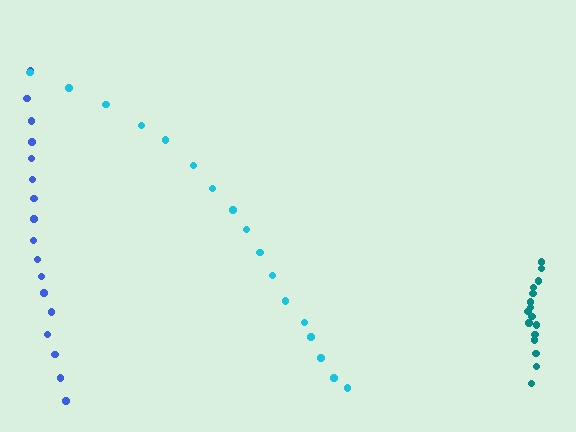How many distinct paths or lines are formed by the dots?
There are 3 distinct paths.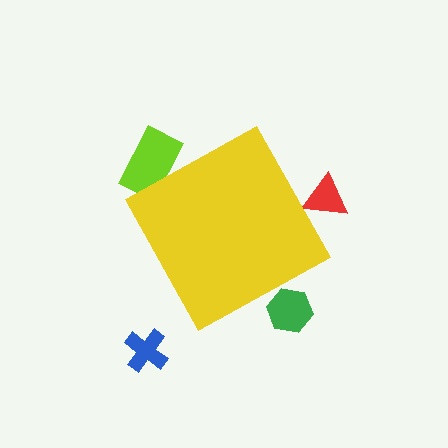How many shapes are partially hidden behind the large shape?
3 shapes are partially hidden.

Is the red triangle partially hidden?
Yes, the red triangle is partially hidden behind the yellow diamond.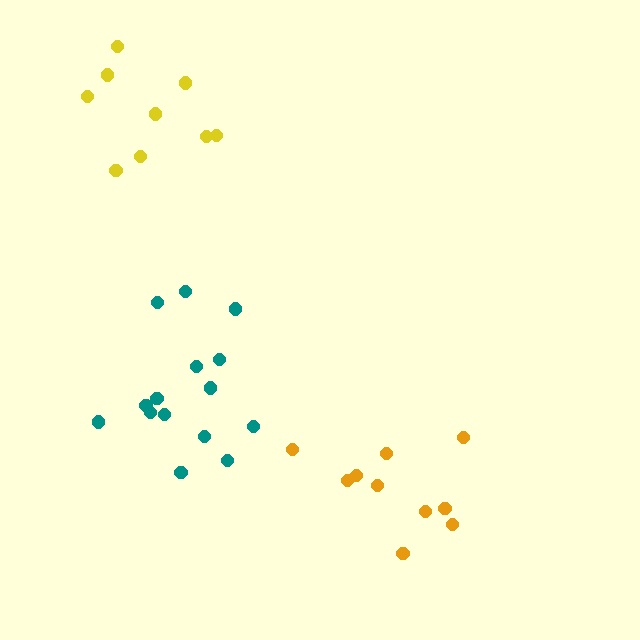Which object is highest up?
The yellow cluster is topmost.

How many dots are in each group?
Group 1: 10 dots, Group 2: 15 dots, Group 3: 9 dots (34 total).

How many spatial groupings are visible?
There are 3 spatial groupings.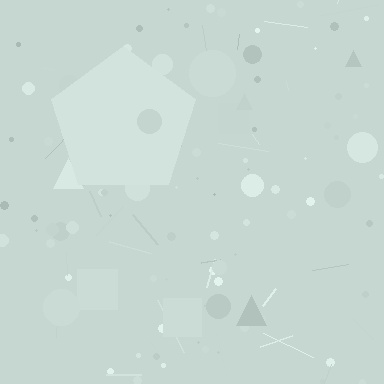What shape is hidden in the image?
A pentagon is hidden in the image.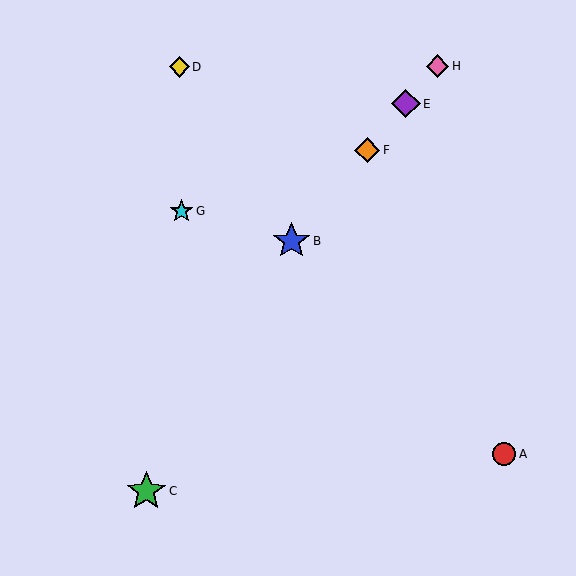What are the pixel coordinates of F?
Object F is at (367, 150).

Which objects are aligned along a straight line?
Objects B, E, F, H are aligned along a straight line.